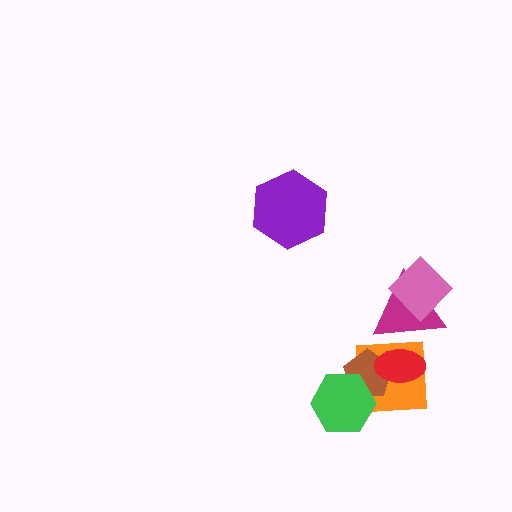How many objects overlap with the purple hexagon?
0 objects overlap with the purple hexagon.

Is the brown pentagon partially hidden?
Yes, it is partially covered by another shape.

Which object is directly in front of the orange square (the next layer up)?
The brown pentagon is directly in front of the orange square.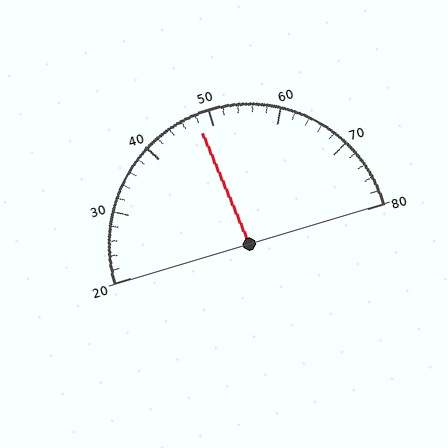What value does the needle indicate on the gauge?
The needle indicates approximately 48.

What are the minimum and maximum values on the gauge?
The gauge ranges from 20 to 80.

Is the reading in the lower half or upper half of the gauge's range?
The reading is in the lower half of the range (20 to 80).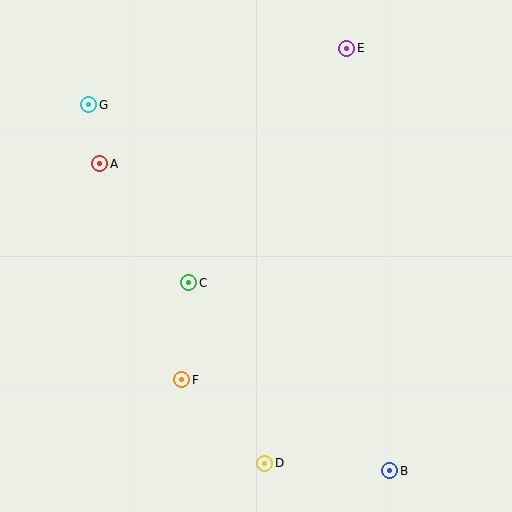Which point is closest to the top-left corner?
Point G is closest to the top-left corner.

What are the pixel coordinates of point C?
Point C is at (189, 283).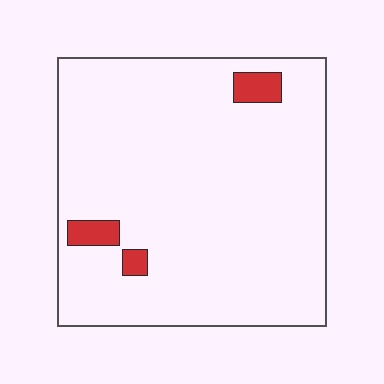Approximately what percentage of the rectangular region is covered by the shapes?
Approximately 5%.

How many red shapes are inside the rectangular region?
3.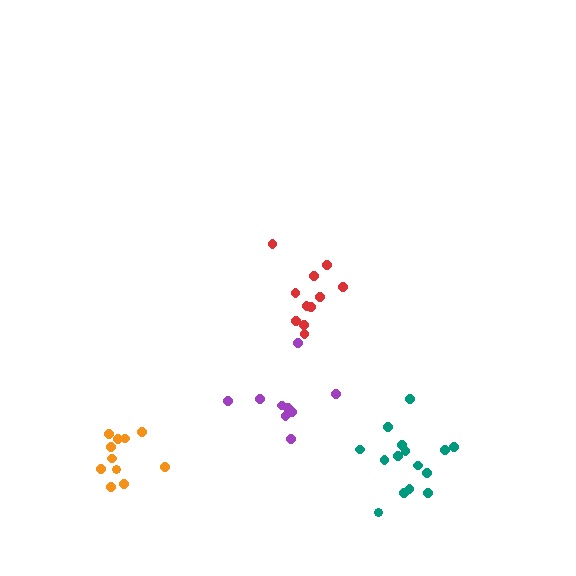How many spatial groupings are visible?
There are 4 spatial groupings.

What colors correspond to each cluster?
The clusters are colored: red, orange, teal, purple.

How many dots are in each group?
Group 1: 11 dots, Group 2: 11 dots, Group 3: 15 dots, Group 4: 9 dots (46 total).